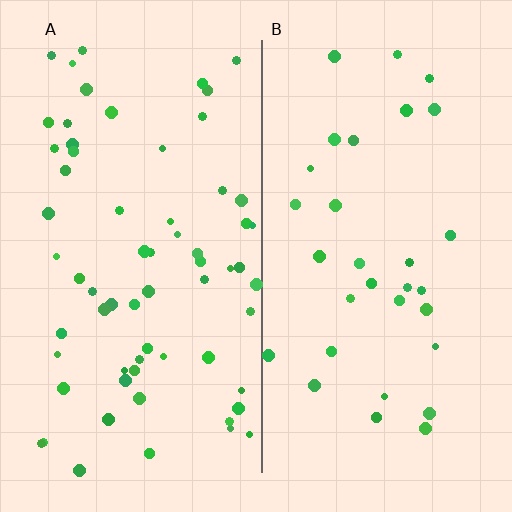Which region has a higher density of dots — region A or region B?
A (the left).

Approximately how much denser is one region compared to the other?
Approximately 2.1× — region A over region B.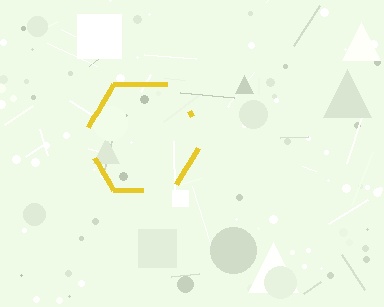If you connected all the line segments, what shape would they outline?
They would outline a hexagon.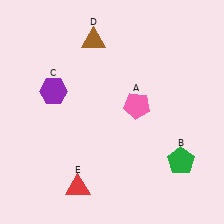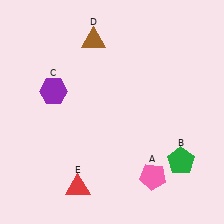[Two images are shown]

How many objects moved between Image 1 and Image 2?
1 object moved between the two images.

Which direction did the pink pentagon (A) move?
The pink pentagon (A) moved down.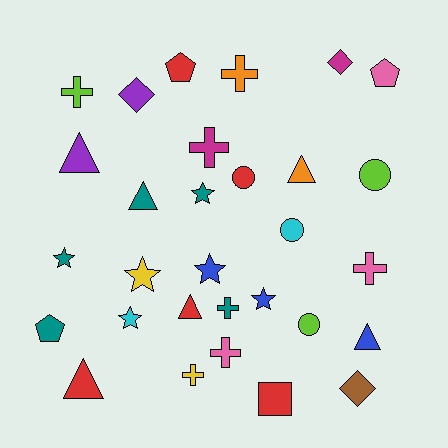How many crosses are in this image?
There are 7 crosses.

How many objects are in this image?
There are 30 objects.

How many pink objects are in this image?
There are 3 pink objects.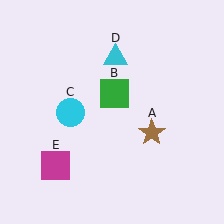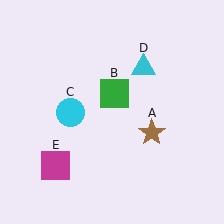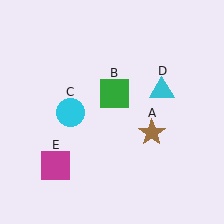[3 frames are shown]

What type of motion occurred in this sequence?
The cyan triangle (object D) rotated clockwise around the center of the scene.